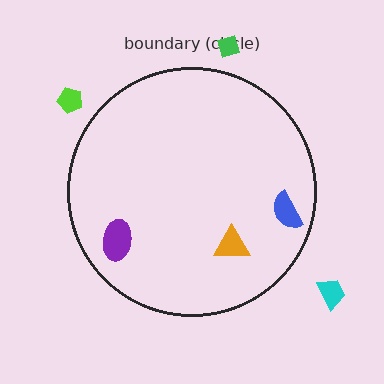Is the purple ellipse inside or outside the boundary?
Inside.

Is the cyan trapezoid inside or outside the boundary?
Outside.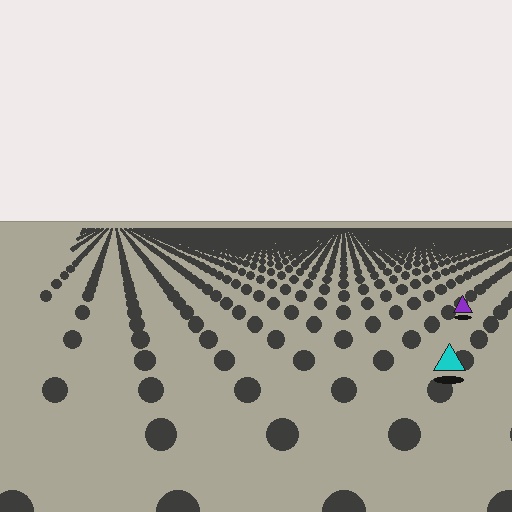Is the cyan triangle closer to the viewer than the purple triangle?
Yes. The cyan triangle is closer — you can tell from the texture gradient: the ground texture is coarser near it.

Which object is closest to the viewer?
The cyan triangle is closest. The texture marks near it are larger and more spread out.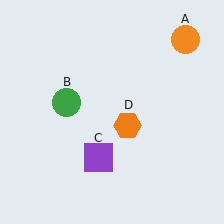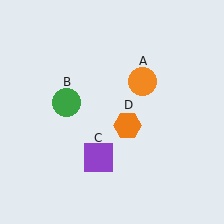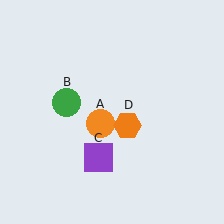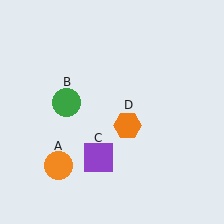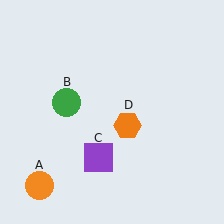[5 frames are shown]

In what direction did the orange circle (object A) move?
The orange circle (object A) moved down and to the left.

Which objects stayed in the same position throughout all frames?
Green circle (object B) and purple square (object C) and orange hexagon (object D) remained stationary.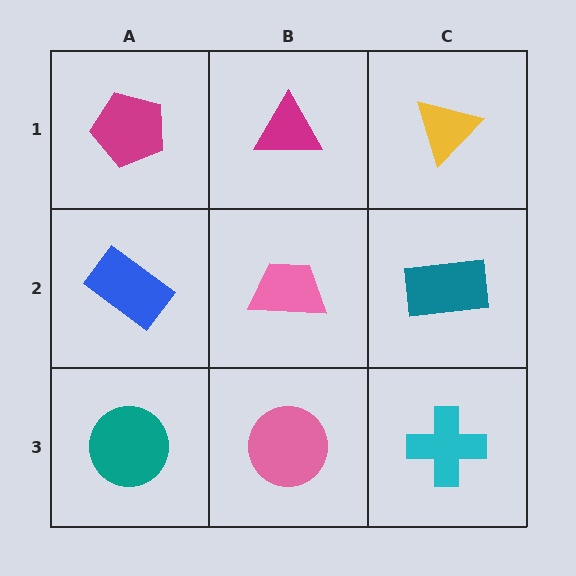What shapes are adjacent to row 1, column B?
A pink trapezoid (row 2, column B), a magenta pentagon (row 1, column A), a yellow triangle (row 1, column C).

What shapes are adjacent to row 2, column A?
A magenta pentagon (row 1, column A), a teal circle (row 3, column A), a pink trapezoid (row 2, column B).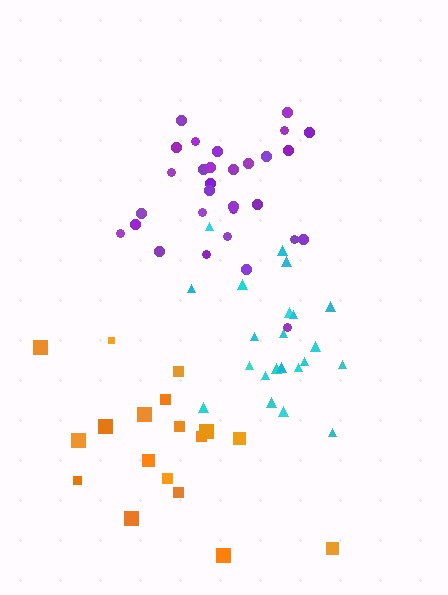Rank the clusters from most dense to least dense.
purple, cyan, orange.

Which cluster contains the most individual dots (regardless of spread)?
Purple (30).